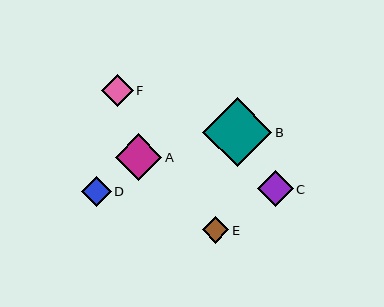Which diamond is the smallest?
Diamond E is the smallest with a size of approximately 26 pixels.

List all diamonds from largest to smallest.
From largest to smallest: B, A, C, F, D, E.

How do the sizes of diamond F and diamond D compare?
Diamond F and diamond D are approximately the same size.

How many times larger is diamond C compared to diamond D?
Diamond C is approximately 1.2 times the size of diamond D.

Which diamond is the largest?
Diamond B is the largest with a size of approximately 69 pixels.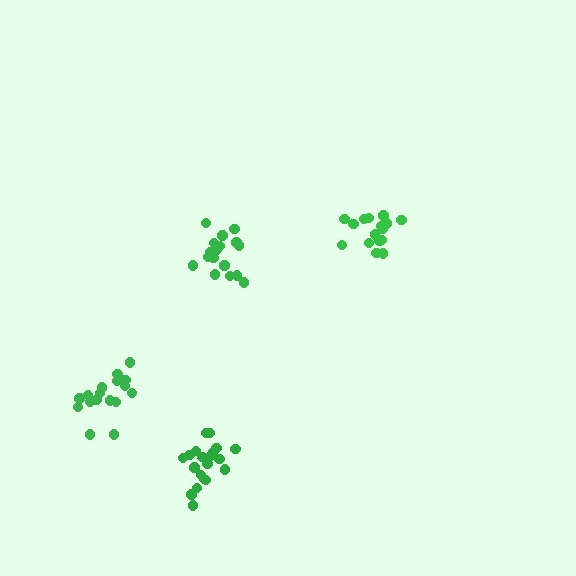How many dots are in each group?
Group 1: 18 dots, Group 2: 20 dots, Group 3: 18 dots, Group 4: 17 dots (73 total).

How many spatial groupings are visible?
There are 4 spatial groupings.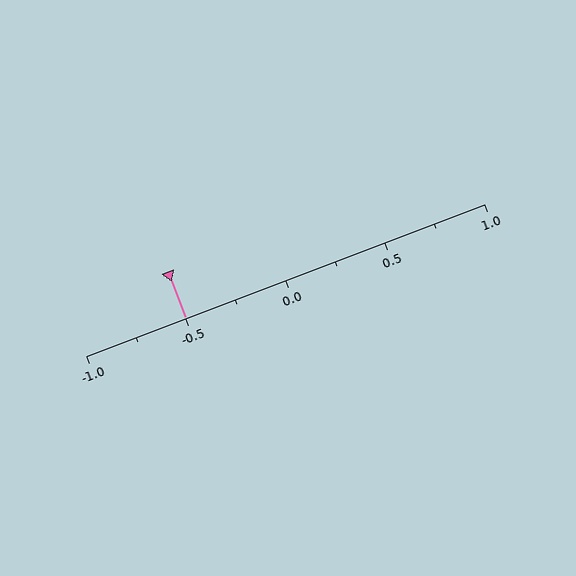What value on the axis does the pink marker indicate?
The marker indicates approximately -0.5.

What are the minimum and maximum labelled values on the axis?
The axis runs from -1.0 to 1.0.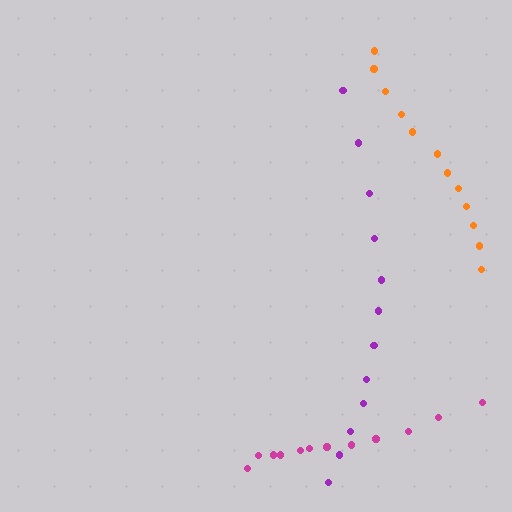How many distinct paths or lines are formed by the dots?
There are 3 distinct paths.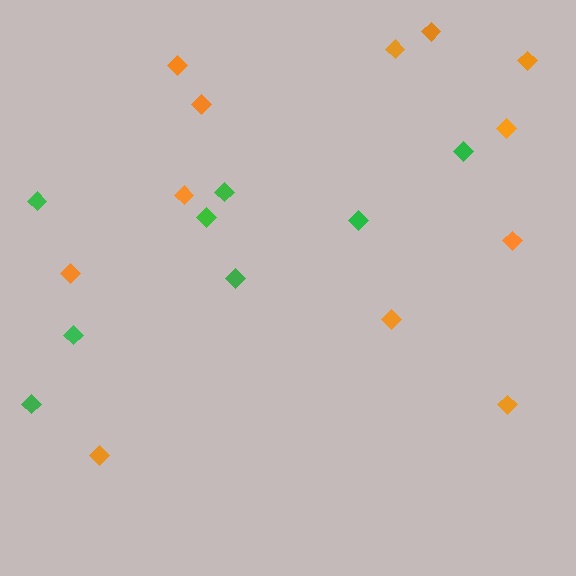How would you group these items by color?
There are 2 groups: one group of green diamonds (8) and one group of orange diamonds (12).